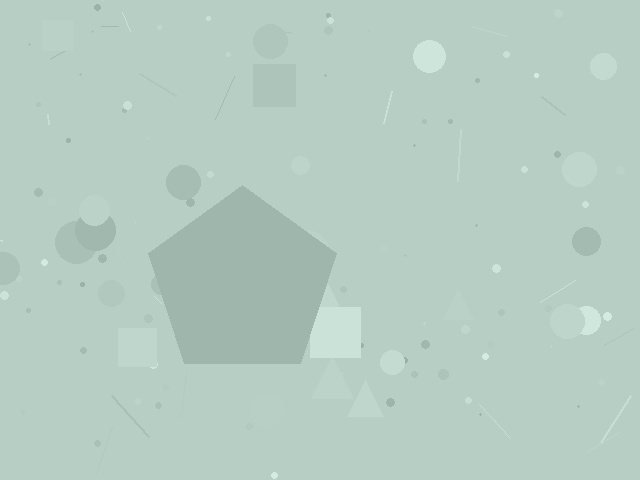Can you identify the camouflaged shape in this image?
The camouflaged shape is a pentagon.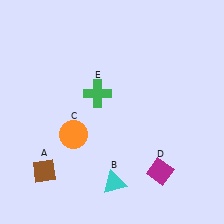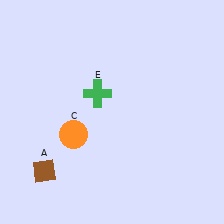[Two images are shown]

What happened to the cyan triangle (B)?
The cyan triangle (B) was removed in Image 2. It was in the bottom-right area of Image 1.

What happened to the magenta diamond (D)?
The magenta diamond (D) was removed in Image 2. It was in the bottom-right area of Image 1.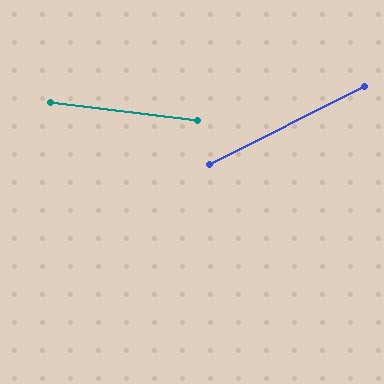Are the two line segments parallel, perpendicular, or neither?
Neither parallel nor perpendicular — they differ by about 34°.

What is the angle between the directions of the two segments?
Approximately 34 degrees.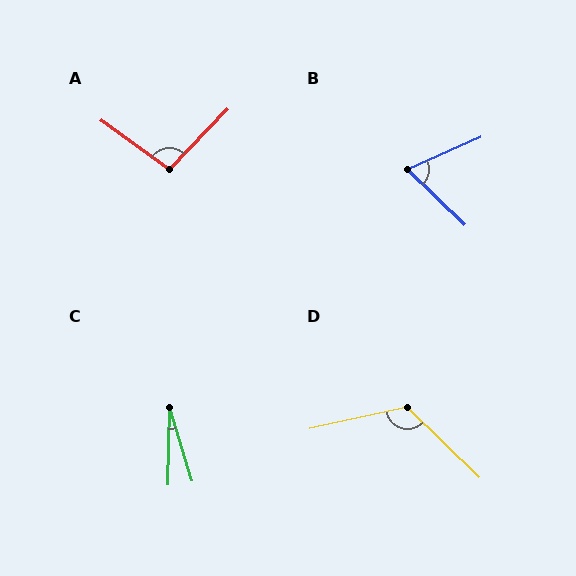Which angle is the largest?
D, at approximately 123 degrees.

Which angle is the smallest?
C, at approximately 18 degrees.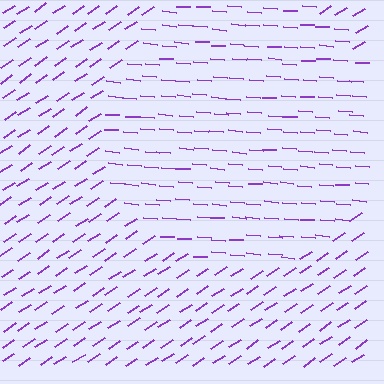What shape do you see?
I see a circle.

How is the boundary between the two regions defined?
The boundary is defined purely by a change in line orientation (approximately 38 degrees difference). All lines are the same color and thickness.